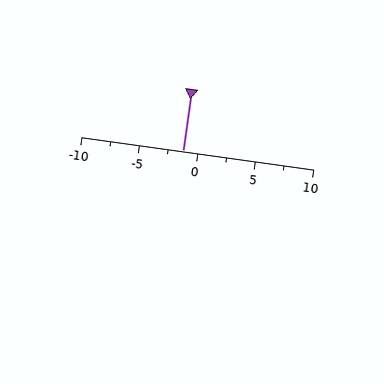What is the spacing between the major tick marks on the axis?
The major ticks are spaced 5 apart.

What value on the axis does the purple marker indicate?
The marker indicates approximately -1.2.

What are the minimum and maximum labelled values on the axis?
The axis runs from -10 to 10.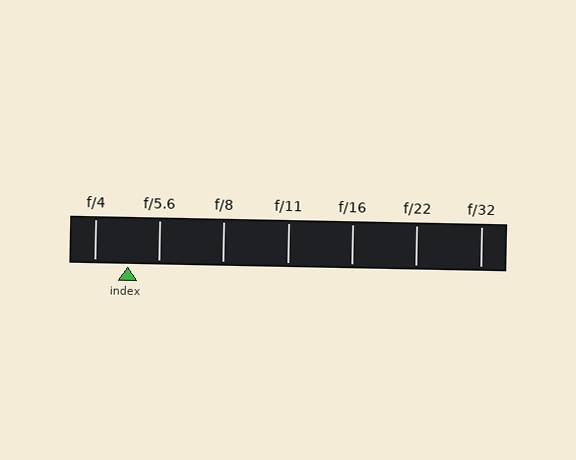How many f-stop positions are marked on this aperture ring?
There are 7 f-stop positions marked.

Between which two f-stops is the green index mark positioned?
The index mark is between f/4 and f/5.6.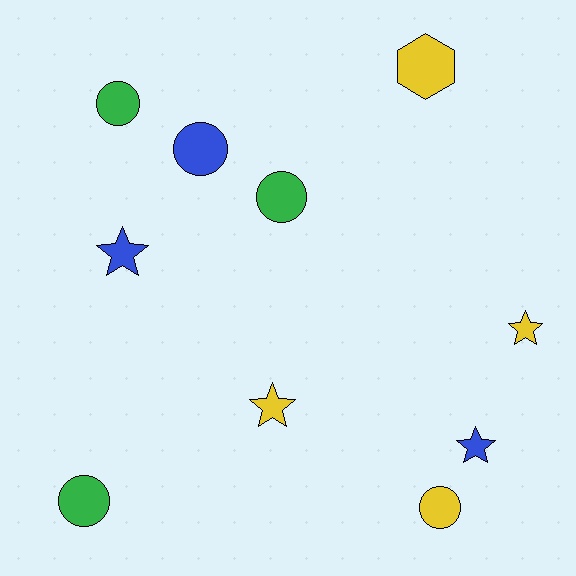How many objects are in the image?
There are 10 objects.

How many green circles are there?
There are 3 green circles.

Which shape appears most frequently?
Circle, with 5 objects.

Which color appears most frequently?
Yellow, with 4 objects.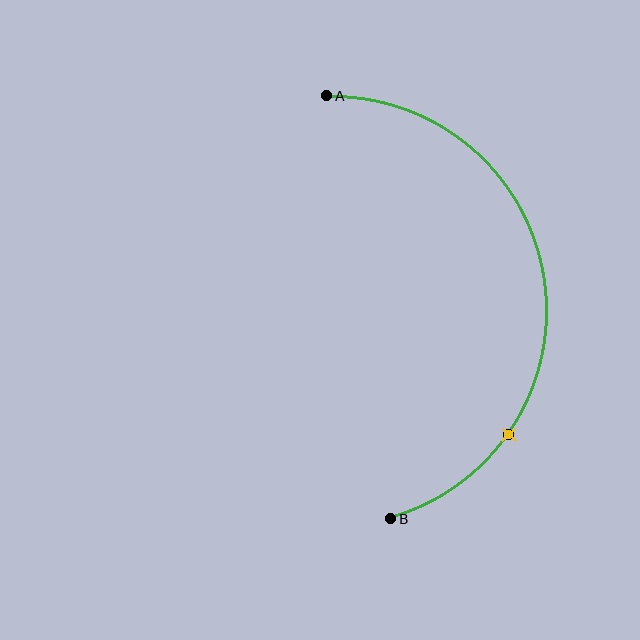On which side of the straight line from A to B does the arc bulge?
The arc bulges to the right of the straight line connecting A and B.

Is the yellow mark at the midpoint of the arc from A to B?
No. The yellow mark lies on the arc but is closer to endpoint B. The arc midpoint would be at the point on the curve equidistant along the arc from both A and B.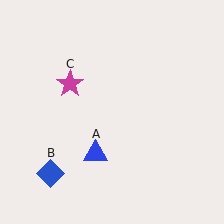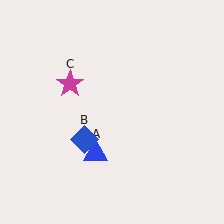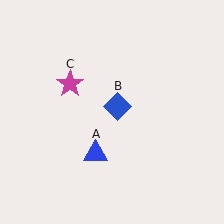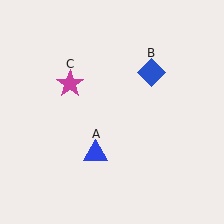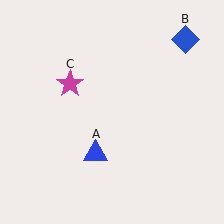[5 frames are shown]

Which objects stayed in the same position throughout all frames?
Blue triangle (object A) and magenta star (object C) remained stationary.